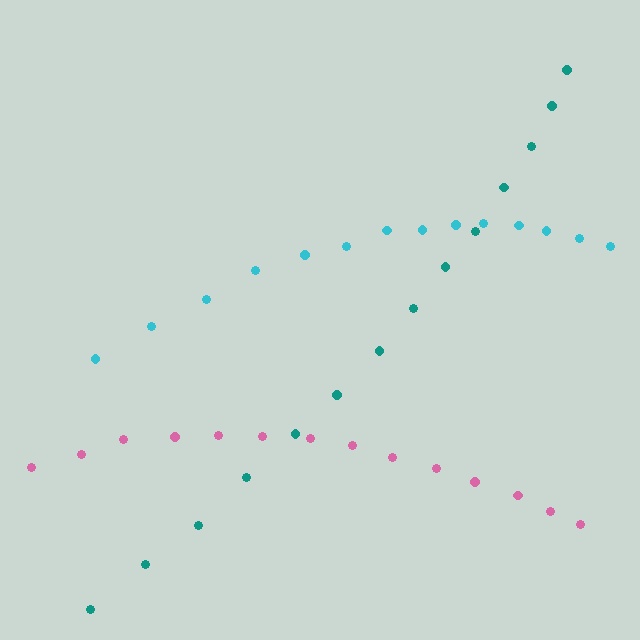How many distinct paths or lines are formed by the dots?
There are 3 distinct paths.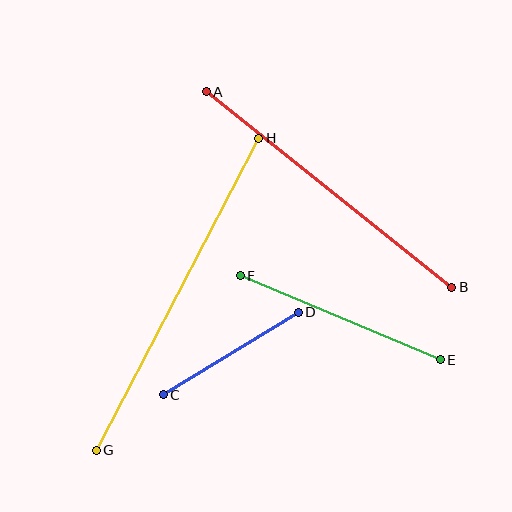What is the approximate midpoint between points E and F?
The midpoint is at approximately (340, 318) pixels.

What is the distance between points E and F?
The distance is approximately 217 pixels.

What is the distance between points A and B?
The distance is approximately 314 pixels.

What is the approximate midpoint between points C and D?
The midpoint is at approximately (231, 354) pixels.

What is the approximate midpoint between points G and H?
The midpoint is at approximately (178, 294) pixels.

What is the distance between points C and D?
The distance is approximately 158 pixels.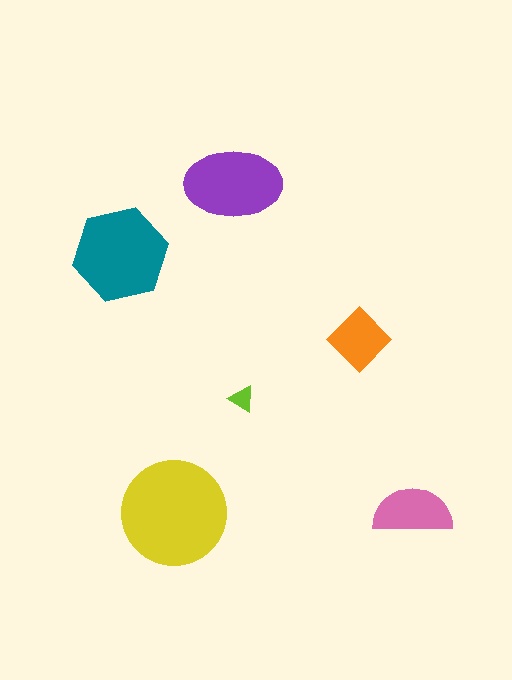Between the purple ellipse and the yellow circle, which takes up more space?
The yellow circle.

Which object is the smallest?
The lime triangle.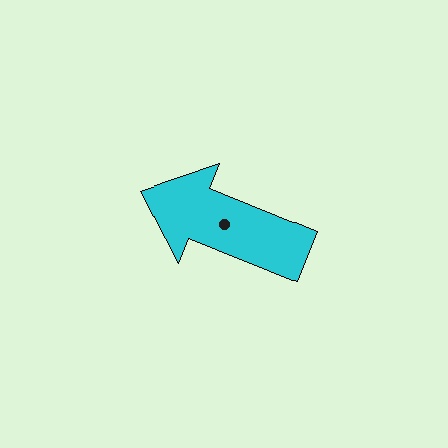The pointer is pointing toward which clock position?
Roughly 10 o'clock.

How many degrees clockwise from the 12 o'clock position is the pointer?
Approximately 292 degrees.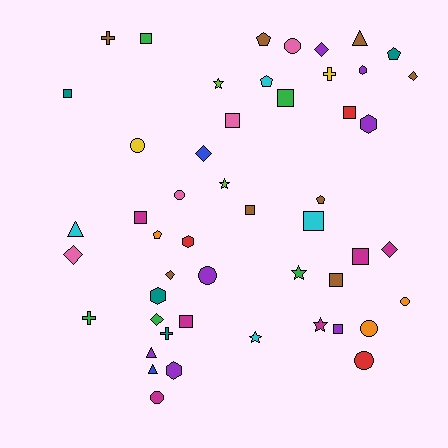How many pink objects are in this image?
There are 4 pink objects.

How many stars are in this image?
There are 5 stars.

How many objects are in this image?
There are 50 objects.